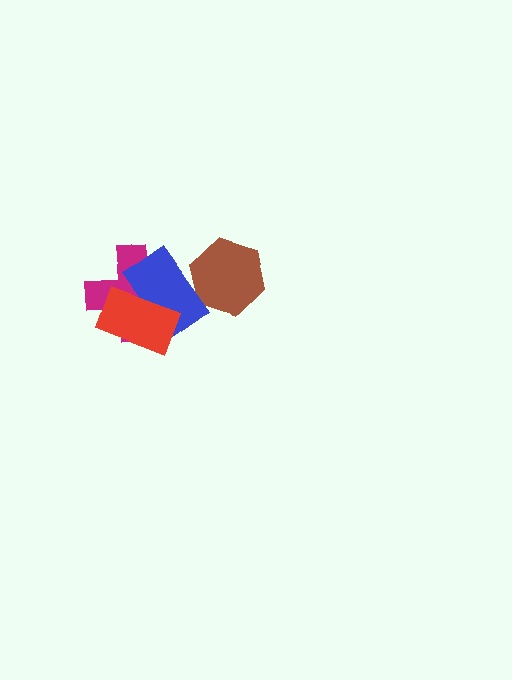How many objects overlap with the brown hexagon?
1 object overlaps with the brown hexagon.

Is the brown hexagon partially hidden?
Yes, it is partially covered by another shape.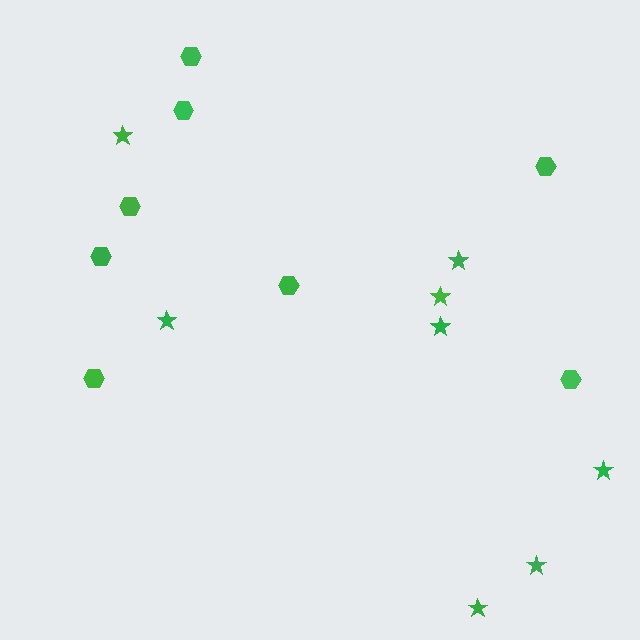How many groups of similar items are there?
There are 2 groups: one group of stars (8) and one group of hexagons (8).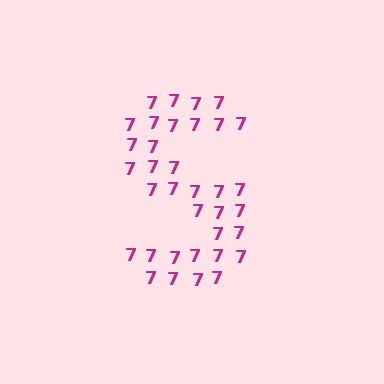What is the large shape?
The large shape is the letter S.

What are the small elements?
The small elements are digit 7's.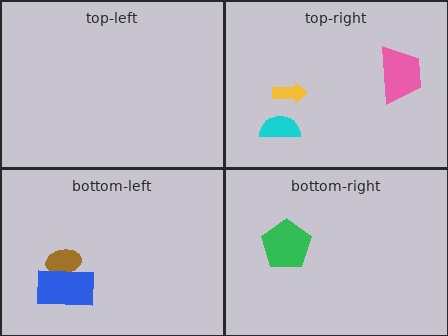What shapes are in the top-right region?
The pink trapezoid, the cyan semicircle, the yellow arrow.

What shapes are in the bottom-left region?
The brown ellipse, the blue rectangle.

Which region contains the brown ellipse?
The bottom-left region.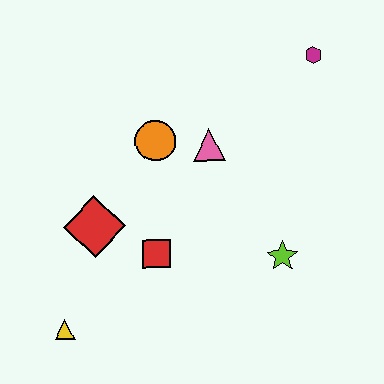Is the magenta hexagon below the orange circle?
No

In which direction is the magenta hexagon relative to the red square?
The magenta hexagon is above the red square.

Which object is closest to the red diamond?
The red square is closest to the red diamond.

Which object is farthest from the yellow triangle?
The magenta hexagon is farthest from the yellow triangle.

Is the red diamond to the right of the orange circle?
No